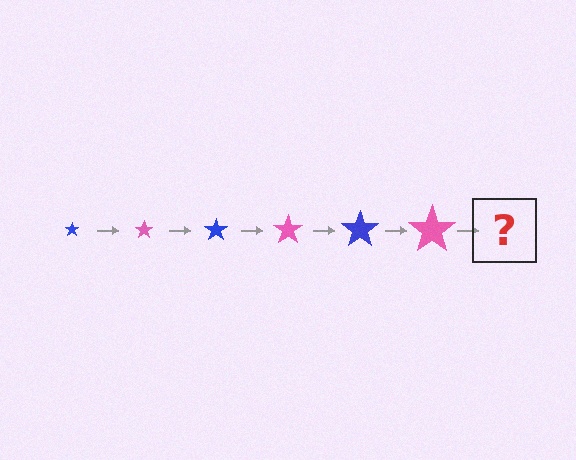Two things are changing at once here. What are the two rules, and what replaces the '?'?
The two rules are that the star grows larger each step and the color cycles through blue and pink. The '?' should be a blue star, larger than the previous one.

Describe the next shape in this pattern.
It should be a blue star, larger than the previous one.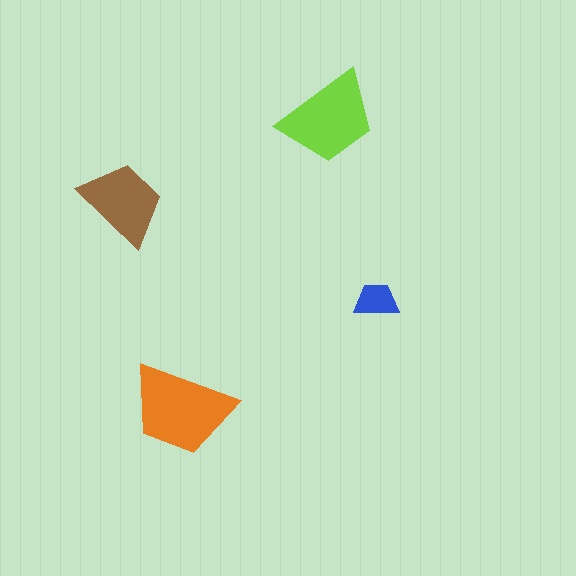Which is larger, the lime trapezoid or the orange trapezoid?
The orange one.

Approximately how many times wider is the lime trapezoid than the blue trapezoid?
About 2 times wider.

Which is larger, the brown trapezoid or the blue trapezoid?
The brown one.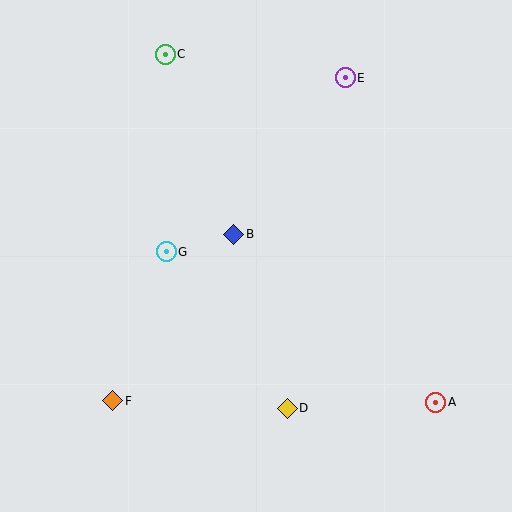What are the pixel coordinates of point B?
Point B is at (234, 234).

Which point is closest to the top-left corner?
Point C is closest to the top-left corner.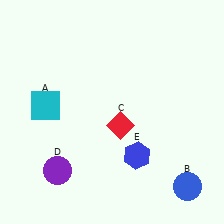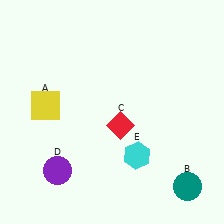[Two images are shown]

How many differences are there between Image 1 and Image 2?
There are 3 differences between the two images.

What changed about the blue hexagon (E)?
In Image 1, E is blue. In Image 2, it changed to cyan.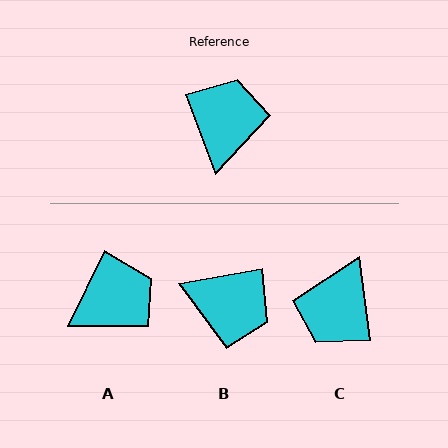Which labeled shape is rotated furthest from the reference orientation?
C, about 167 degrees away.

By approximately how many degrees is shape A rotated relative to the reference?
Approximately 47 degrees clockwise.